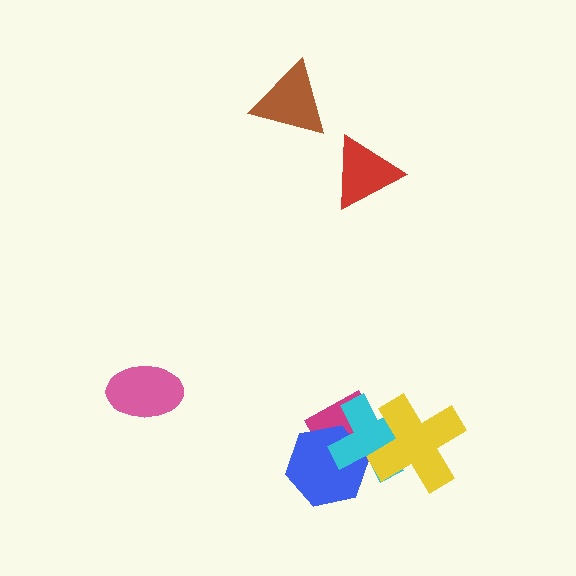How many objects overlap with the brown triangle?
0 objects overlap with the brown triangle.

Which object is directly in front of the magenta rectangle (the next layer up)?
The blue hexagon is directly in front of the magenta rectangle.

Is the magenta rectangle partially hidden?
Yes, it is partially covered by another shape.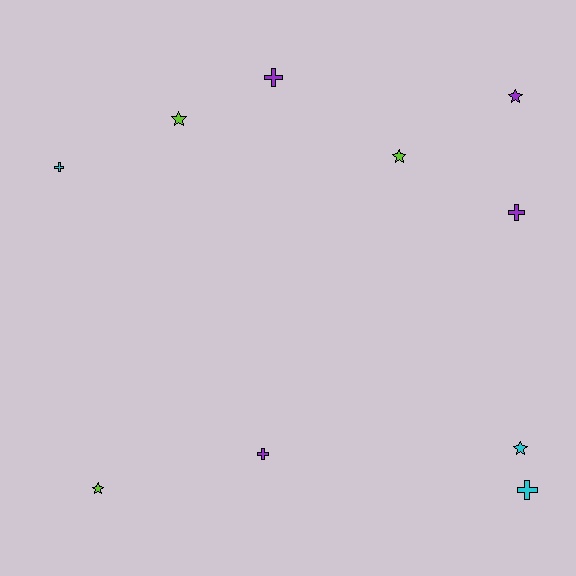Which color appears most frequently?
Purple, with 4 objects.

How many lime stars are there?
There are 3 lime stars.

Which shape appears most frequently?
Cross, with 5 objects.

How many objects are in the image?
There are 10 objects.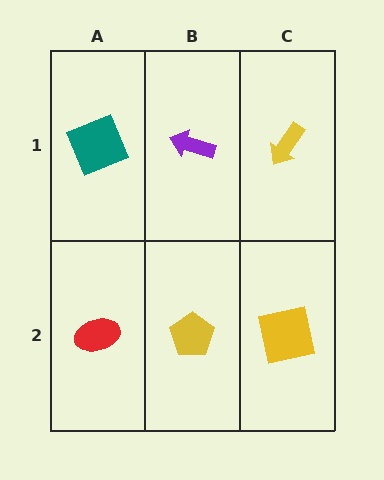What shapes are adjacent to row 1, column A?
A red ellipse (row 2, column A), a purple arrow (row 1, column B).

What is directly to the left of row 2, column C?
A yellow pentagon.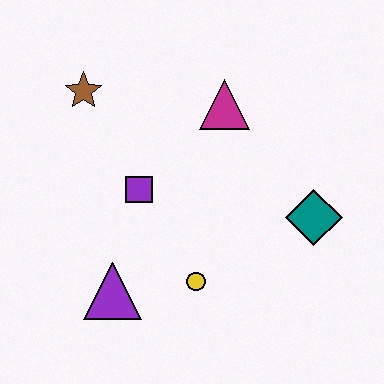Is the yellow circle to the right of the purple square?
Yes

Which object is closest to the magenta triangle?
The purple square is closest to the magenta triangle.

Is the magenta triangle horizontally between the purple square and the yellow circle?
No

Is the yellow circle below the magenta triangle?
Yes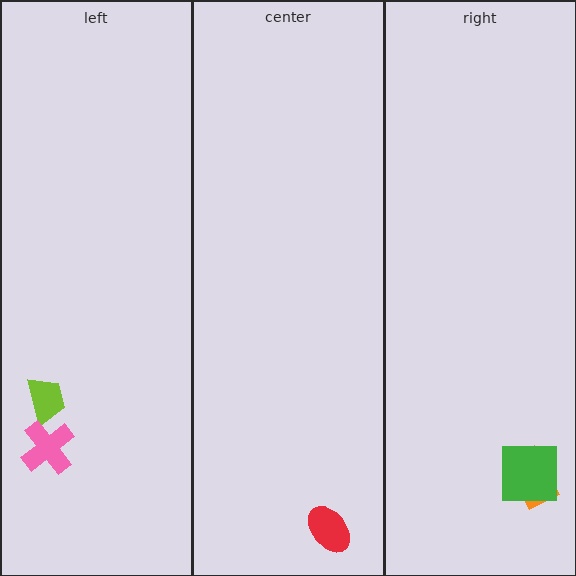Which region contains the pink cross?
The left region.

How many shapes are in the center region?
1.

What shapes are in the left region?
The lime trapezoid, the pink cross.